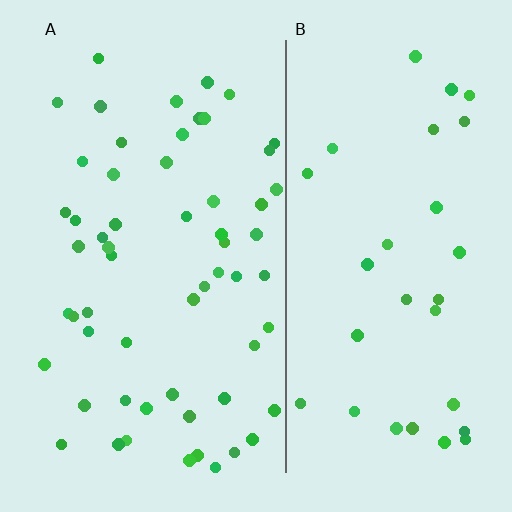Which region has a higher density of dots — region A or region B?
A (the left).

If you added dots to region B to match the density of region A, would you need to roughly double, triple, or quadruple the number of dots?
Approximately double.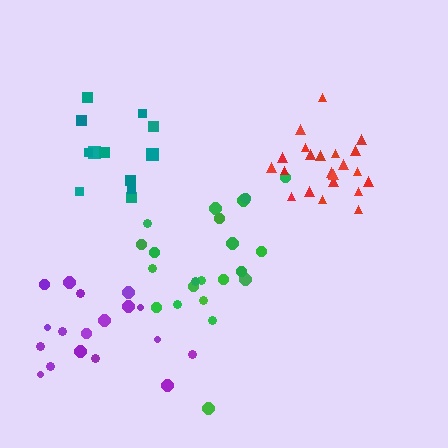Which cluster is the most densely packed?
Red.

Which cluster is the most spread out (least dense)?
Green.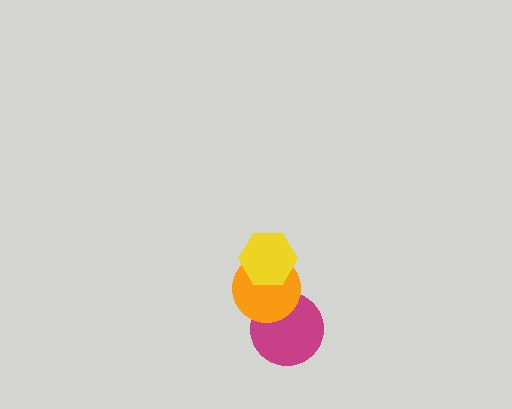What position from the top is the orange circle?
The orange circle is 2nd from the top.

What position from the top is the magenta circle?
The magenta circle is 3rd from the top.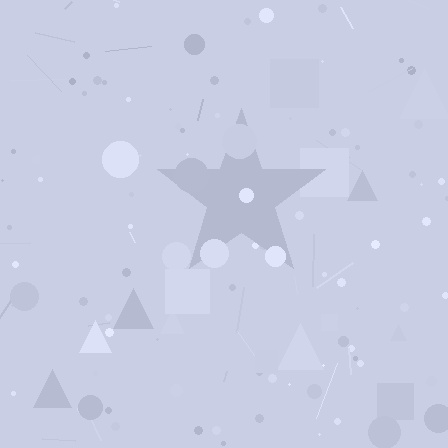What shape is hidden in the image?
A star is hidden in the image.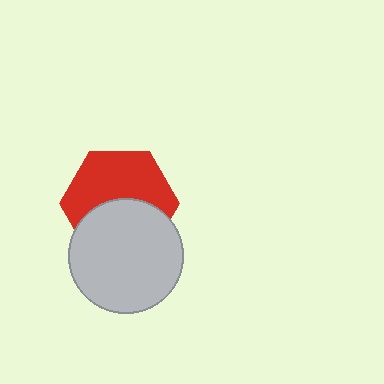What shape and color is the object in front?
The object in front is a light gray circle.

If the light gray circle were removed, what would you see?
You would see the complete red hexagon.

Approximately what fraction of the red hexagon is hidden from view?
Roughly 45% of the red hexagon is hidden behind the light gray circle.